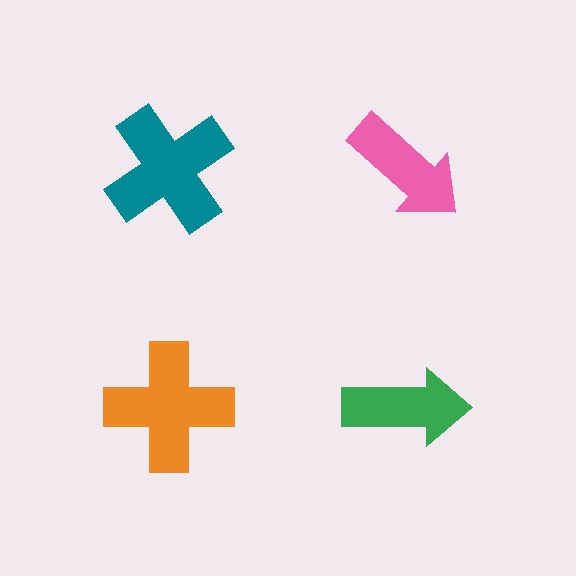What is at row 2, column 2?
A green arrow.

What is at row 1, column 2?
A pink arrow.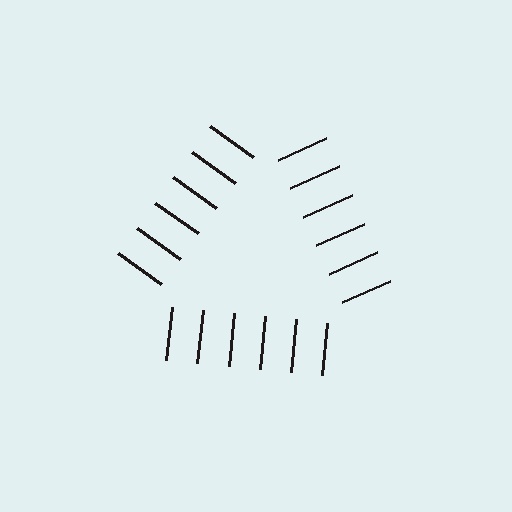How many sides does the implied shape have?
3 sides — the line-ends trace a triangle.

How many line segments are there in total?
18 — 6 along each of the 3 edges.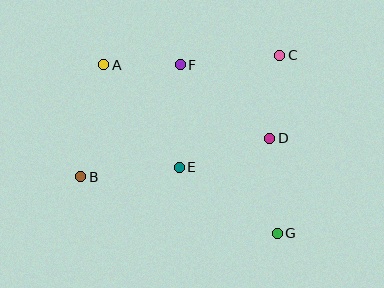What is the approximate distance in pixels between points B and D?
The distance between B and D is approximately 193 pixels.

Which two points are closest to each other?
Points A and F are closest to each other.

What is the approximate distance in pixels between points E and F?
The distance between E and F is approximately 102 pixels.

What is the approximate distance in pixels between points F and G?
The distance between F and G is approximately 194 pixels.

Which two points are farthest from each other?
Points A and G are farthest from each other.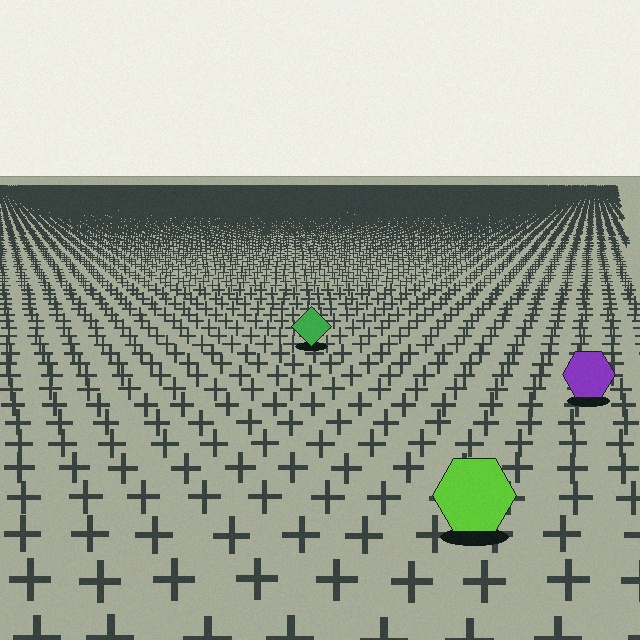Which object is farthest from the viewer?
The green diamond is farthest from the viewer. It appears smaller and the ground texture around it is denser.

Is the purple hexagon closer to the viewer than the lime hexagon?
No. The lime hexagon is closer — you can tell from the texture gradient: the ground texture is coarser near it.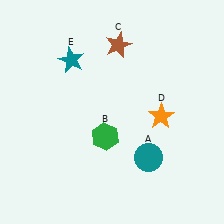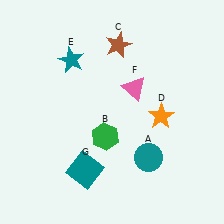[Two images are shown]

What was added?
A pink triangle (F), a teal square (G) were added in Image 2.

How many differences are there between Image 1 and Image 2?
There are 2 differences between the two images.